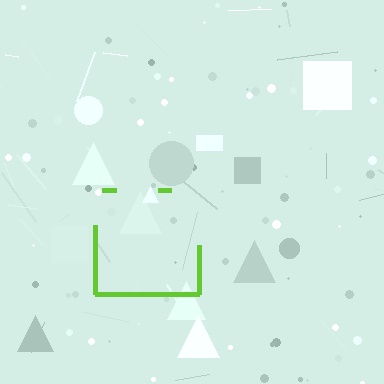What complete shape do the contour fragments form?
The contour fragments form a square.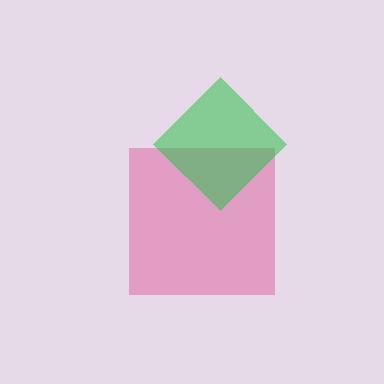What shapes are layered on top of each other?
The layered shapes are: a pink square, a green diamond.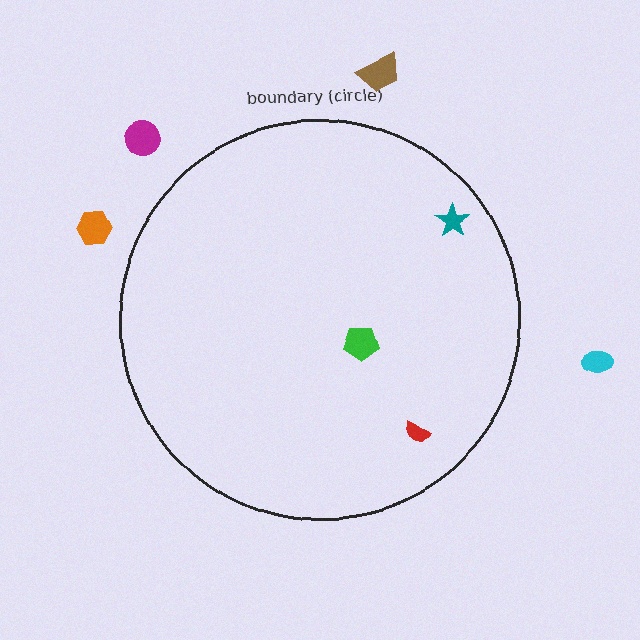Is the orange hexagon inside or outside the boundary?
Outside.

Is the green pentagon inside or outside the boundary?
Inside.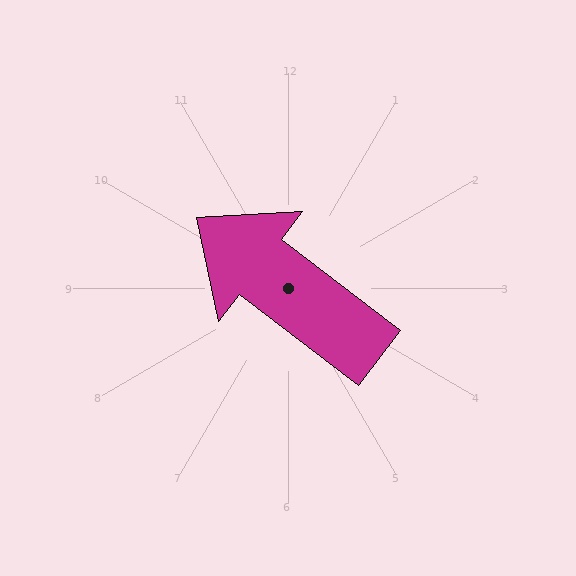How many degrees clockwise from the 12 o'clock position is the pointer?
Approximately 307 degrees.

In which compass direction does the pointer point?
Northwest.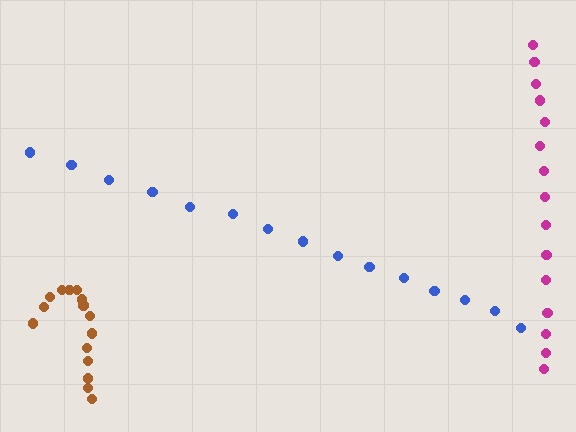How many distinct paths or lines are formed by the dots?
There are 3 distinct paths.